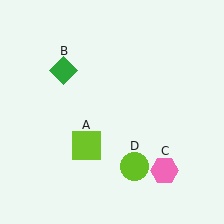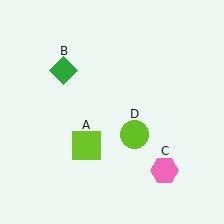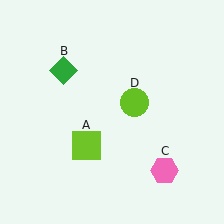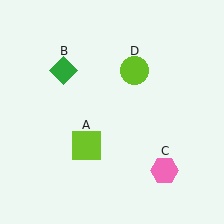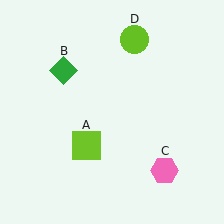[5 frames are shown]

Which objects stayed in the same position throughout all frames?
Lime square (object A) and green diamond (object B) and pink hexagon (object C) remained stationary.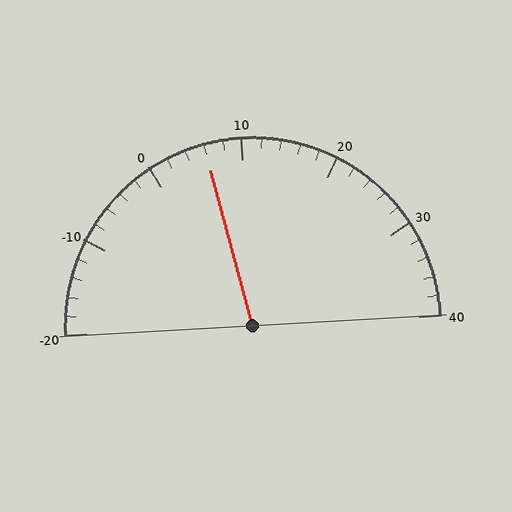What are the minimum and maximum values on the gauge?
The gauge ranges from -20 to 40.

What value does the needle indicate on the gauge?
The needle indicates approximately 6.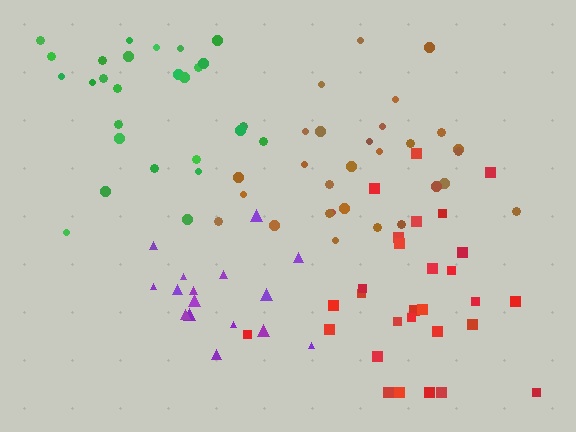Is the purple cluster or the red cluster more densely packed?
Purple.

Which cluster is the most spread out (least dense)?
Green.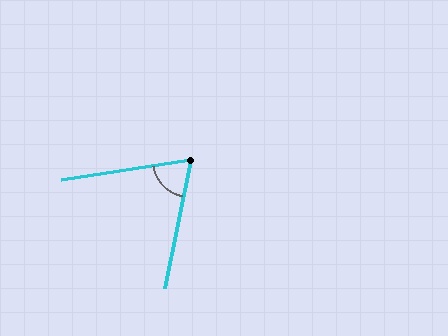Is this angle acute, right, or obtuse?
It is acute.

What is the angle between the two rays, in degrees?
Approximately 70 degrees.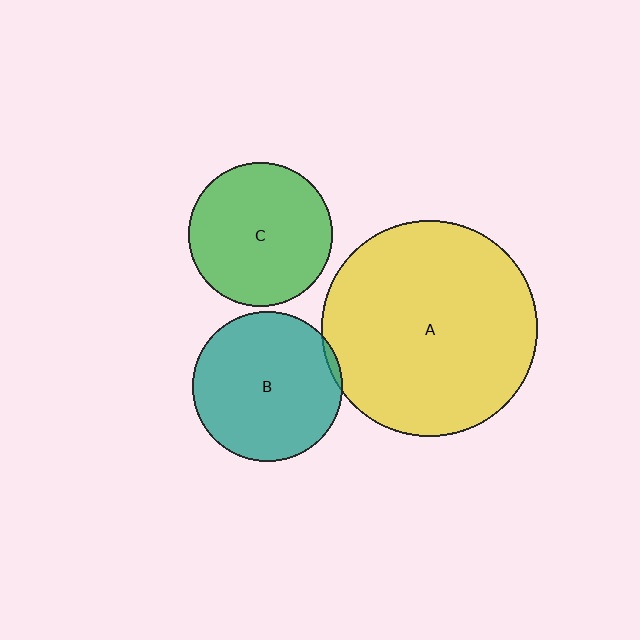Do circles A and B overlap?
Yes.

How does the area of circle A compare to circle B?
Approximately 2.1 times.